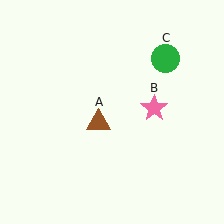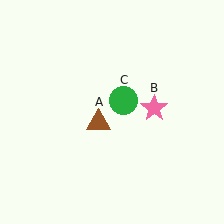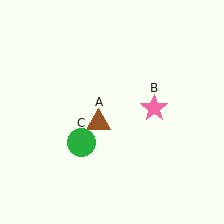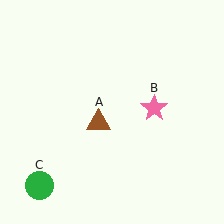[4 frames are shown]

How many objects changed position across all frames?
1 object changed position: green circle (object C).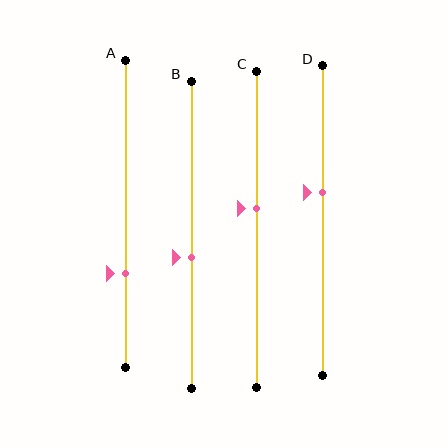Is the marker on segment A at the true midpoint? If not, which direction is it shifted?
No, the marker on segment A is shifted downward by about 19% of the segment length.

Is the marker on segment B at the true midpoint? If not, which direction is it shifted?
No, the marker on segment B is shifted downward by about 8% of the segment length.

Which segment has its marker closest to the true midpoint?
Segment C has its marker closest to the true midpoint.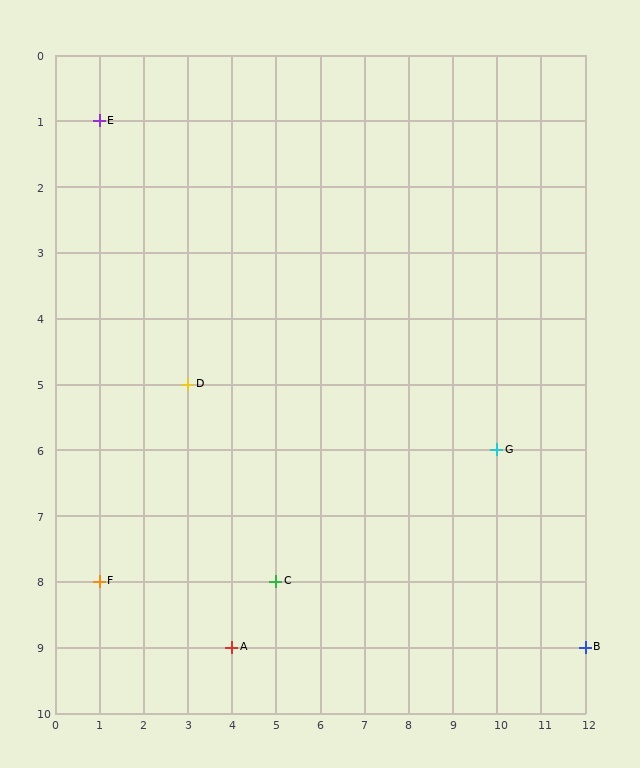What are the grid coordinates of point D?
Point D is at grid coordinates (3, 5).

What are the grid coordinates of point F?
Point F is at grid coordinates (1, 8).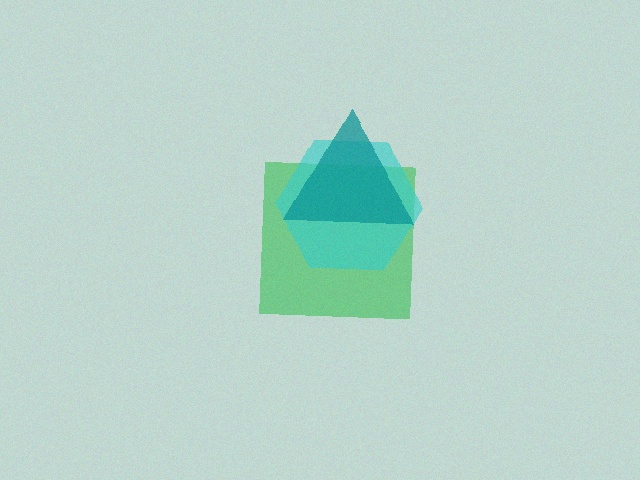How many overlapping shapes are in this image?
There are 3 overlapping shapes in the image.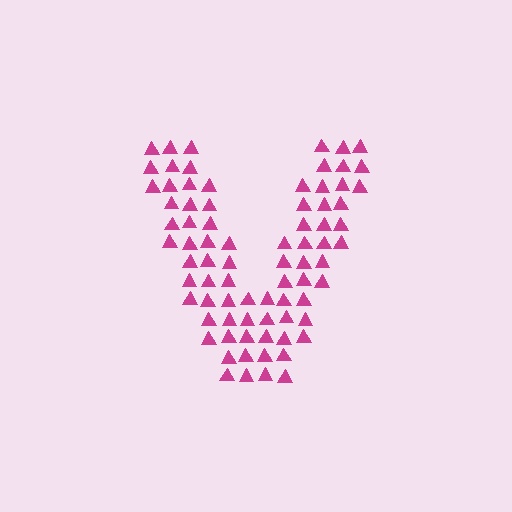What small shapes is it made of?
It is made of small triangles.